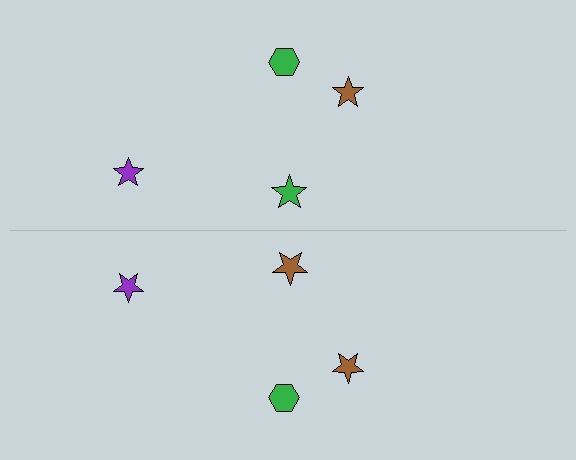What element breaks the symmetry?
The brown star on the bottom side breaks the symmetry — its mirror counterpart is green.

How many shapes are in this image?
There are 8 shapes in this image.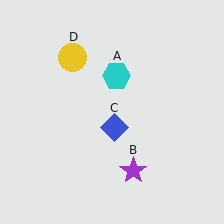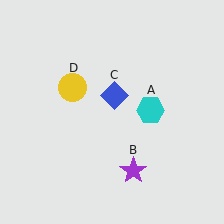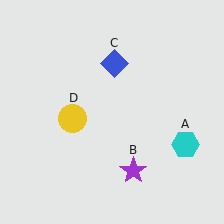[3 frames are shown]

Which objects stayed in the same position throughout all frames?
Purple star (object B) remained stationary.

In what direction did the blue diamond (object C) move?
The blue diamond (object C) moved up.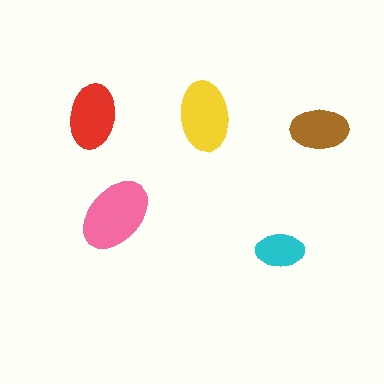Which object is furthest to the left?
The red ellipse is leftmost.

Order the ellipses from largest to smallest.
the pink one, the yellow one, the red one, the brown one, the cyan one.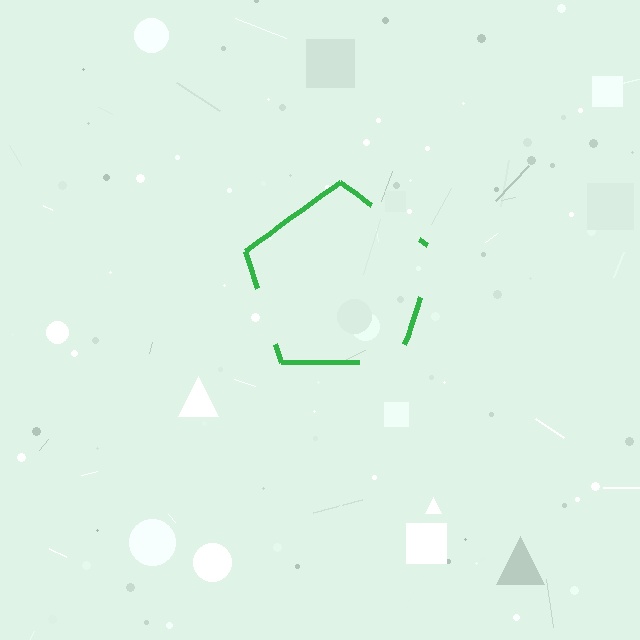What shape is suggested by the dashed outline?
The dashed outline suggests a pentagon.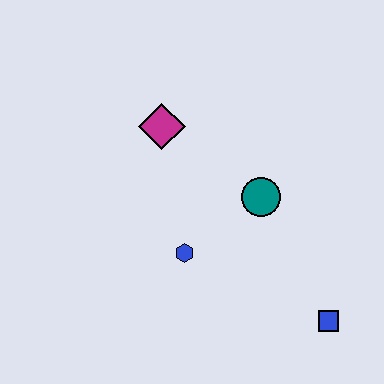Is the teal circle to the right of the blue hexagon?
Yes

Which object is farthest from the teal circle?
The blue square is farthest from the teal circle.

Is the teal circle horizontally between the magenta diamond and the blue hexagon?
No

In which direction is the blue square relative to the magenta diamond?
The blue square is below the magenta diamond.